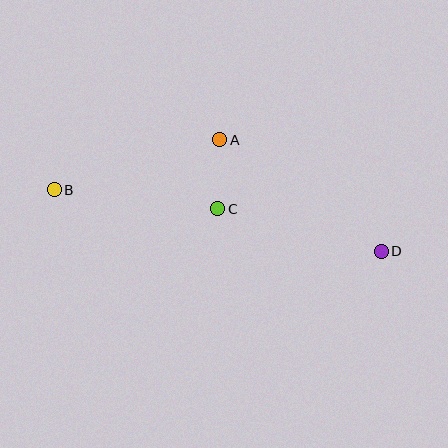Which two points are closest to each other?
Points A and C are closest to each other.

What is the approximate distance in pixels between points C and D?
The distance between C and D is approximately 169 pixels.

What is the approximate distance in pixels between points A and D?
The distance between A and D is approximately 196 pixels.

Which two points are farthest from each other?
Points B and D are farthest from each other.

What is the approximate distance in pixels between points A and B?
The distance between A and B is approximately 173 pixels.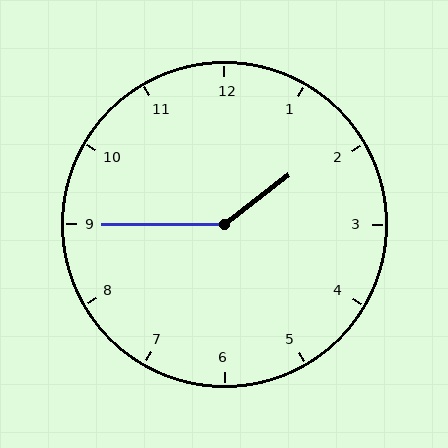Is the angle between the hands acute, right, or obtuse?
It is obtuse.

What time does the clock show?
1:45.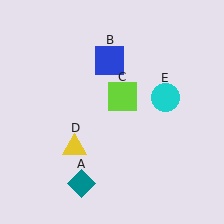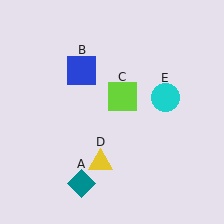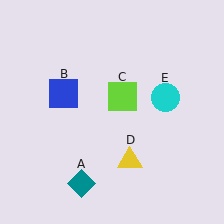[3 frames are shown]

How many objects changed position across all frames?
2 objects changed position: blue square (object B), yellow triangle (object D).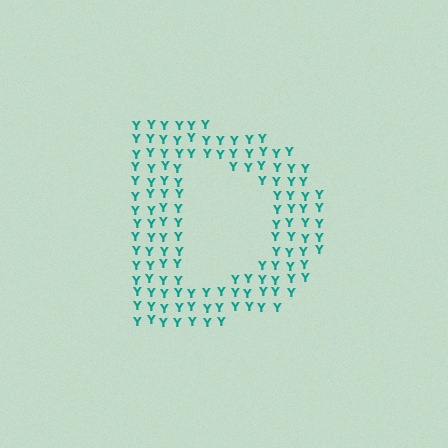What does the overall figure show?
The overall figure shows the letter D.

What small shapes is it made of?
It is made of small letter Y's.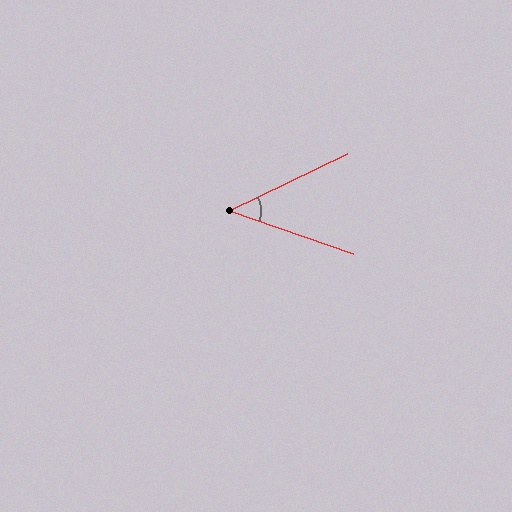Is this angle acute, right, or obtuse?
It is acute.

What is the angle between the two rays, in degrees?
Approximately 45 degrees.